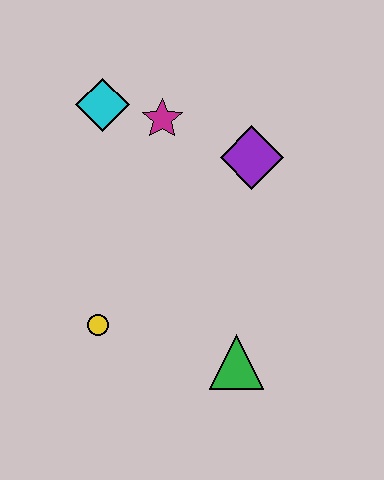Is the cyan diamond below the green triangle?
No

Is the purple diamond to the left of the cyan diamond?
No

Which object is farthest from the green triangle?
The cyan diamond is farthest from the green triangle.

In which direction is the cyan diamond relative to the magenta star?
The cyan diamond is to the left of the magenta star.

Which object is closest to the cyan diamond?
The magenta star is closest to the cyan diamond.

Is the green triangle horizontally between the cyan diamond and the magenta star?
No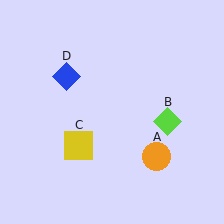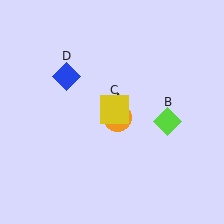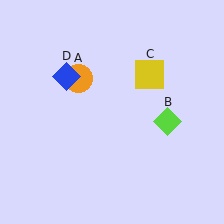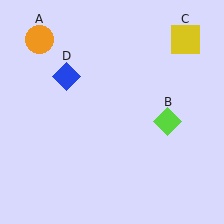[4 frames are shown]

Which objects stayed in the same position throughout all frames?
Lime diamond (object B) and blue diamond (object D) remained stationary.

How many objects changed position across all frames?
2 objects changed position: orange circle (object A), yellow square (object C).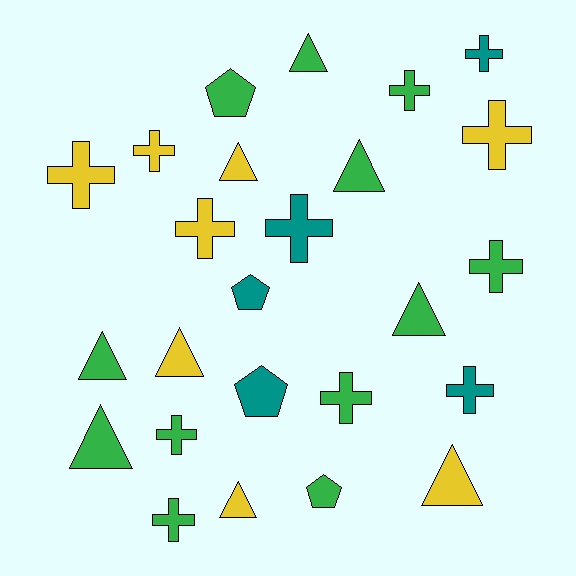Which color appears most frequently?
Green, with 12 objects.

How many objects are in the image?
There are 25 objects.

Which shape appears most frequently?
Cross, with 12 objects.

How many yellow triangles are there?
There are 4 yellow triangles.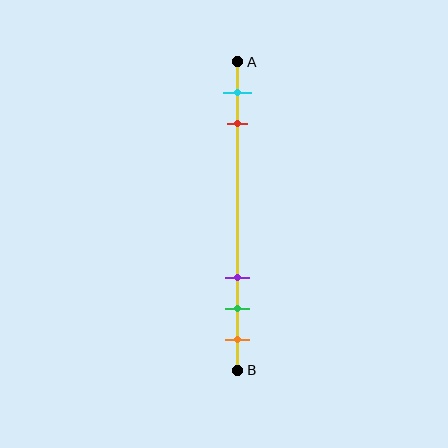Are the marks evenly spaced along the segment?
No, the marks are not evenly spaced.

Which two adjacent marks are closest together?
The green and orange marks are the closest adjacent pair.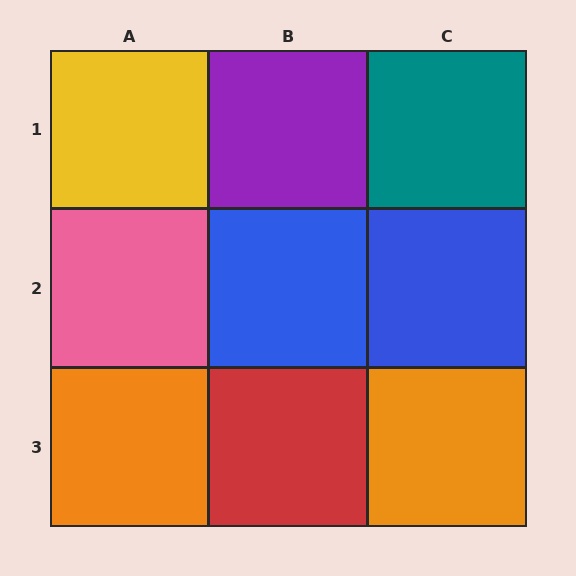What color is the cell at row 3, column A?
Orange.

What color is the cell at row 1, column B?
Purple.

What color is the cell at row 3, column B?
Red.